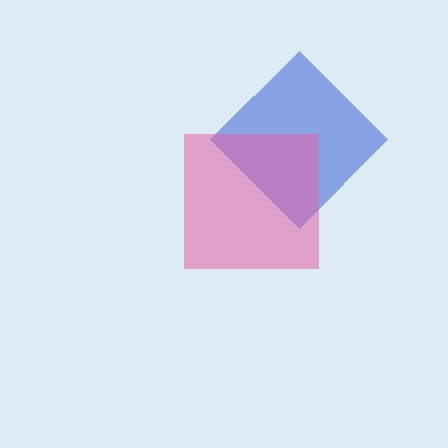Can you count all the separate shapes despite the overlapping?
Yes, there are 2 separate shapes.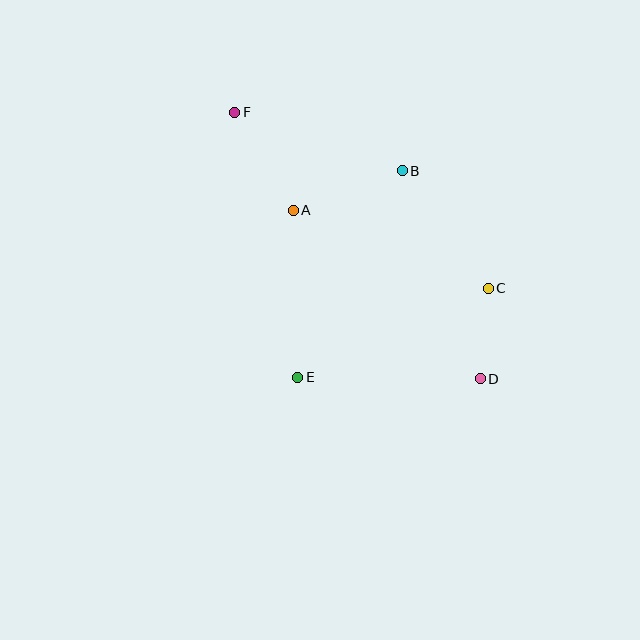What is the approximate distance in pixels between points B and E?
The distance between B and E is approximately 231 pixels.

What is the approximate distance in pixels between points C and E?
The distance between C and E is approximately 210 pixels.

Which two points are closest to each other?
Points C and D are closest to each other.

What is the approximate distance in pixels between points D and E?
The distance between D and E is approximately 183 pixels.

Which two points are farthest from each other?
Points D and F are farthest from each other.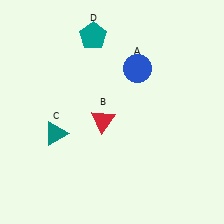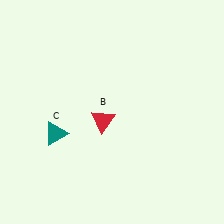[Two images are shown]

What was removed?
The teal pentagon (D), the blue circle (A) were removed in Image 2.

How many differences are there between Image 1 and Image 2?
There are 2 differences between the two images.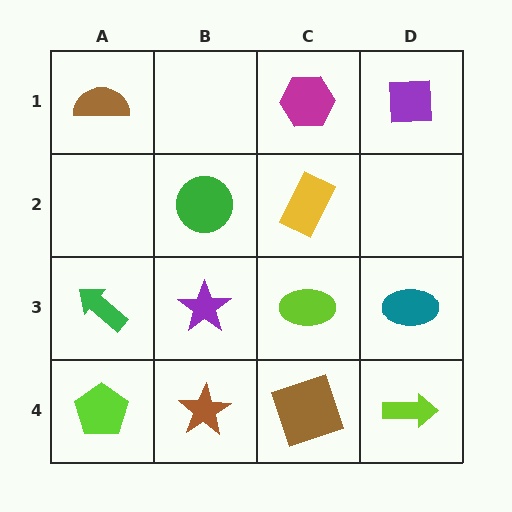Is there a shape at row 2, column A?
No, that cell is empty.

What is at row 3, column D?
A teal ellipse.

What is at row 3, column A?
A green arrow.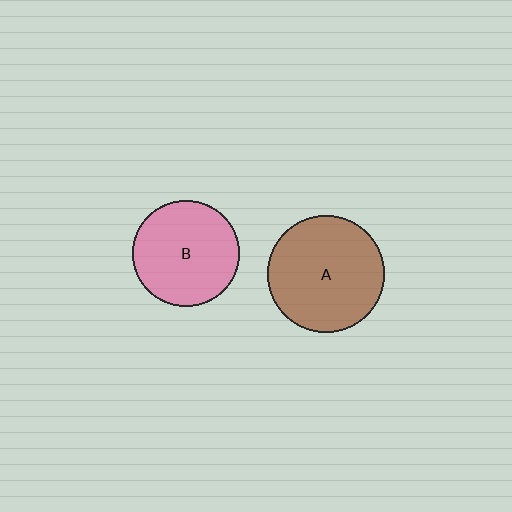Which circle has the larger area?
Circle A (brown).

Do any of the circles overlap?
No, none of the circles overlap.